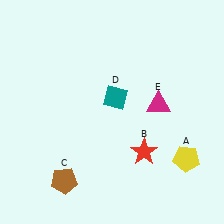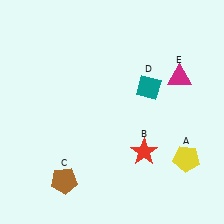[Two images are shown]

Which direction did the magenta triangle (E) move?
The magenta triangle (E) moved up.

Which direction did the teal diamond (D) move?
The teal diamond (D) moved right.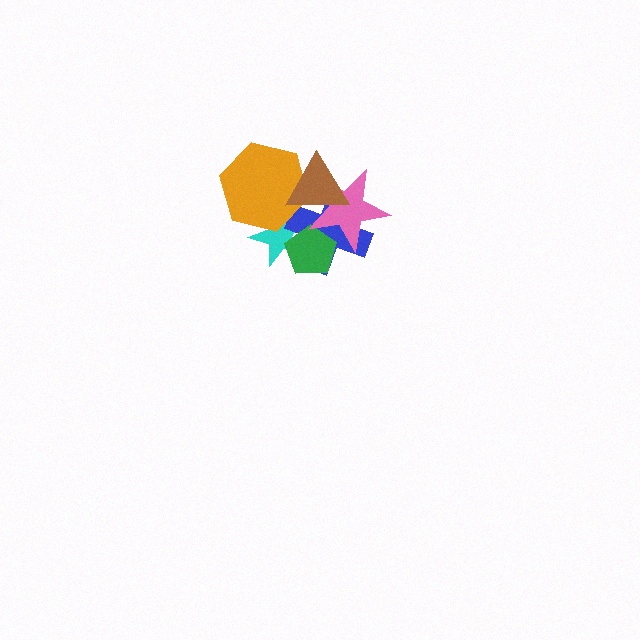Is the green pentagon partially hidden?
Yes, it is partially covered by another shape.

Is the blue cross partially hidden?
Yes, it is partially covered by another shape.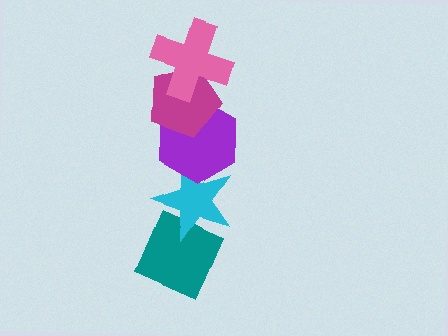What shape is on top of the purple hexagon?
The magenta pentagon is on top of the purple hexagon.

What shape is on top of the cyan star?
The purple hexagon is on top of the cyan star.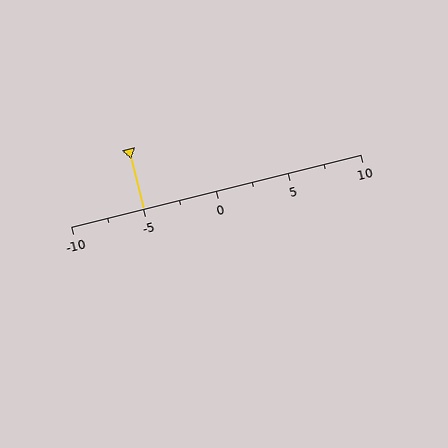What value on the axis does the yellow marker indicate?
The marker indicates approximately -5.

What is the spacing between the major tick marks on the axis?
The major ticks are spaced 5 apart.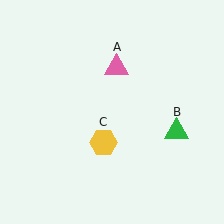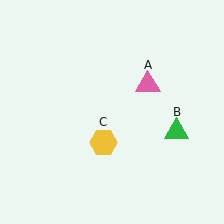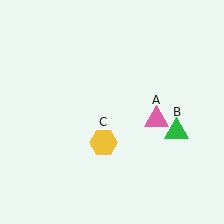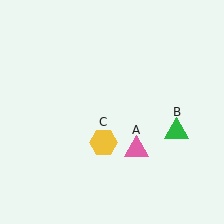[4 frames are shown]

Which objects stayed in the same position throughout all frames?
Green triangle (object B) and yellow hexagon (object C) remained stationary.